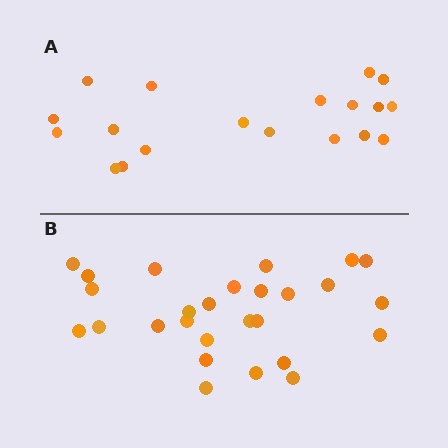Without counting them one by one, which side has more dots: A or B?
Region B (the bottom region) has more dots.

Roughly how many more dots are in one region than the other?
Region B has roughly 8 or so more dots than region A.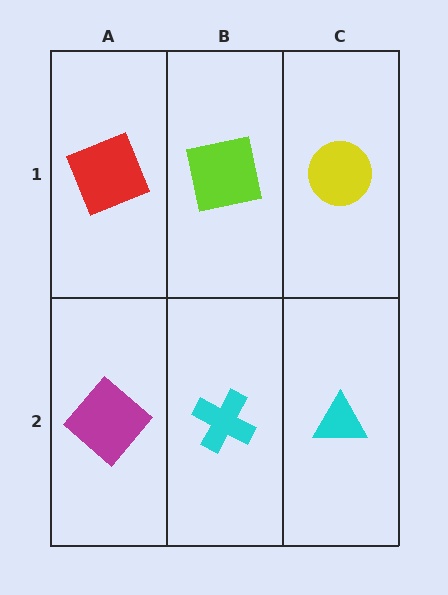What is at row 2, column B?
A cyan cross.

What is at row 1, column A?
A red square.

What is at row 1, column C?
A yellow circle.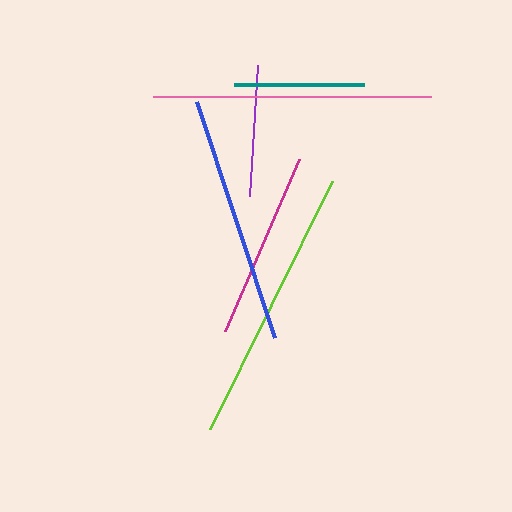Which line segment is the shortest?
The teal line is the shortest at approximately 131 pixels.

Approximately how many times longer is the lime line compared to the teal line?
The lime line is approximately 2.1 times the length of the teal line.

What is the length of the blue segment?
The blue segment is approximately 249 pixels long.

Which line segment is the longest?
The pink line is the longest at approximately 278 pixels.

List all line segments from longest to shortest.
From longest to shortest: pink, lime, blue, magenta, purple, teal.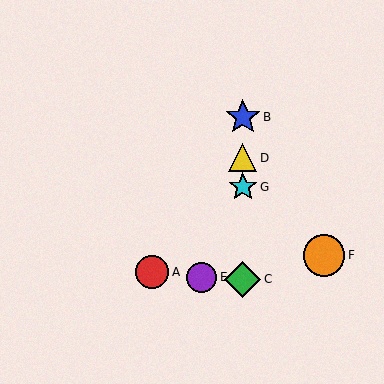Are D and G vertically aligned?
Yes, both are at x≈243.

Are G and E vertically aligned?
No, G is at x≈243 and E is at x≈202.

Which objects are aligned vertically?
Objects B, C, D, G are aligned vertically.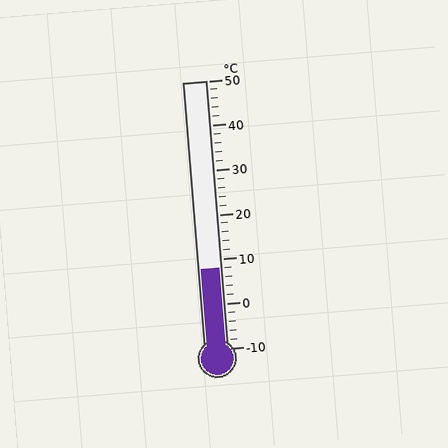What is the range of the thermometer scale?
The thermometer scale ranges from -10°C to 50°C.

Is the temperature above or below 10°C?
The temperature is below 10°C.